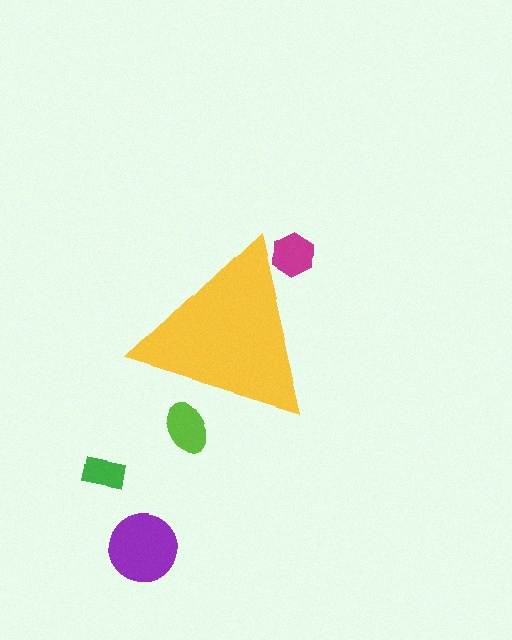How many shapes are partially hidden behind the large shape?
2 shapes are partially hidden.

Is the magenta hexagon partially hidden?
Yes, the magenta hexagon is partially hidden behind the yellow triangle.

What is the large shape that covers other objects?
A yellow triangle.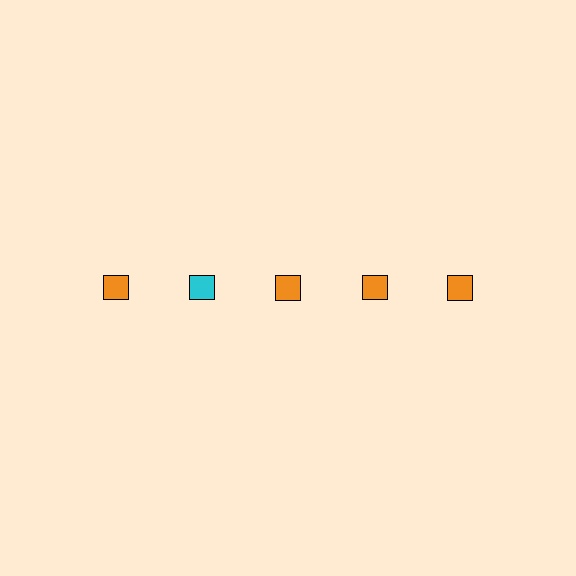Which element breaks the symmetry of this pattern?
The cyan square in the top row, second from left column breaks the symmetry. All other shapes are orange squares.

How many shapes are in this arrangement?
There are 5 shapes arranged in a grid pattern.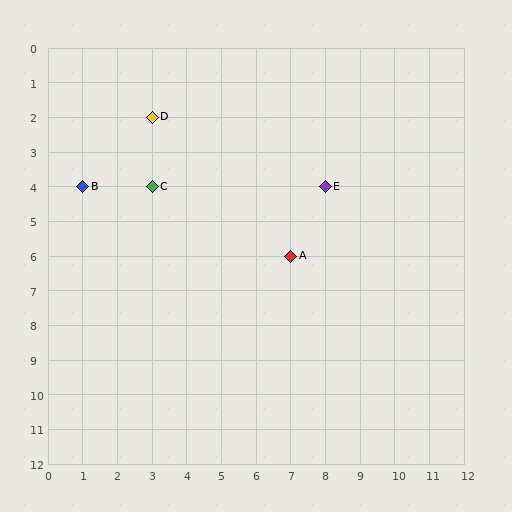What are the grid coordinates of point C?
Point C is at grid coordinates (3, 4).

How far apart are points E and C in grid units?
Points E and C are 5 columns apart.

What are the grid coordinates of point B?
Point B is at grid coordinates (1, 4).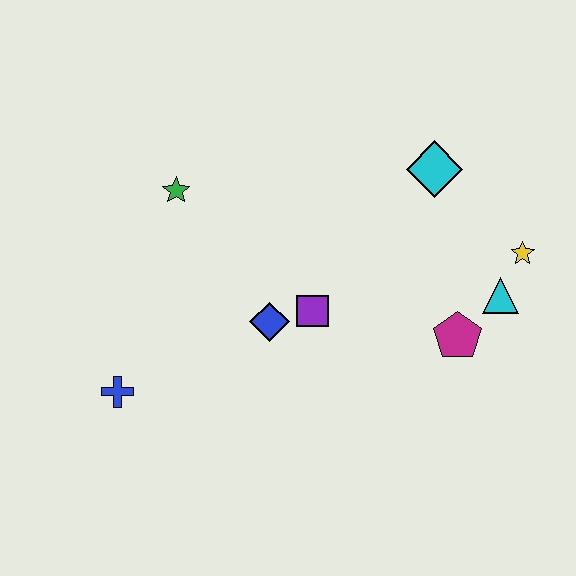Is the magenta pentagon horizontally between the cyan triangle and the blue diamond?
Yes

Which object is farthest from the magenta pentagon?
The blue cross is farthest from the magenta pentagon.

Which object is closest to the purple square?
The blue diamond is closest to the purple square.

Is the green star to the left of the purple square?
Yes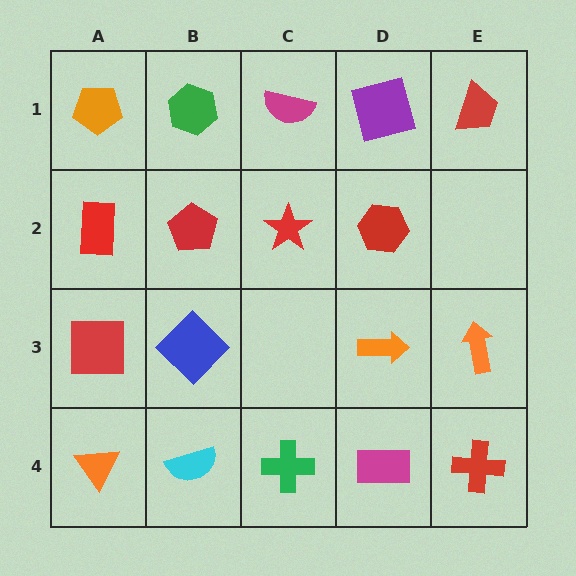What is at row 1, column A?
An orange pentagon.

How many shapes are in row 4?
5 shapes.